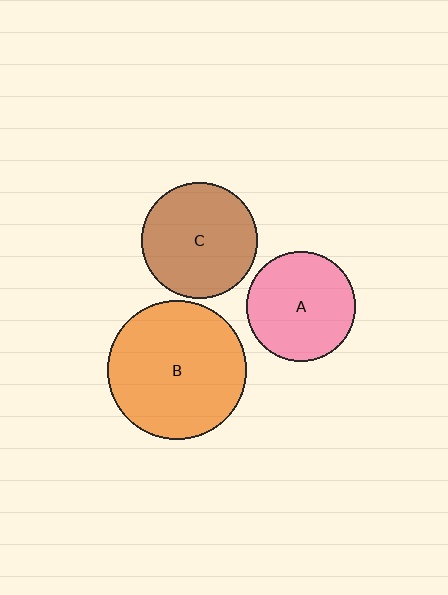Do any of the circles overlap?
No, none of the circles overlap.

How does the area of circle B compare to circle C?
Approximately 1.4 times.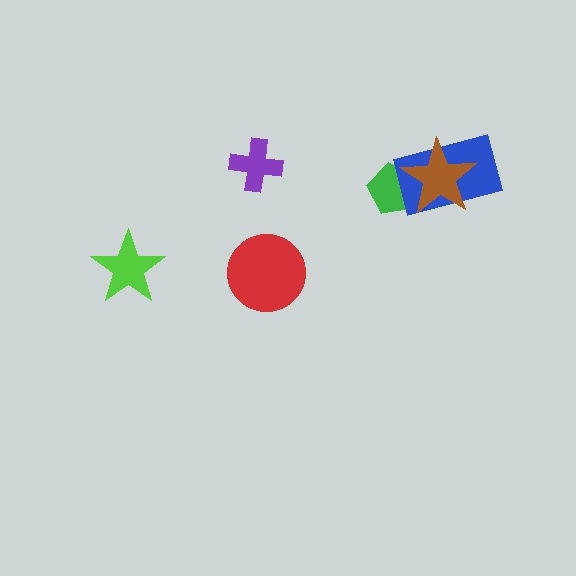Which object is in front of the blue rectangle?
The brown star is in front of the blue rectangle.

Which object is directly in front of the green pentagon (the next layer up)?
The blue rectangle is directly in front of the green pentagon.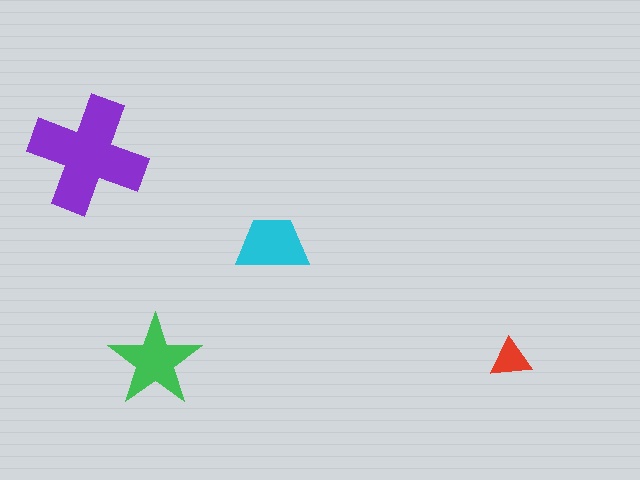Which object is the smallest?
The red triangle.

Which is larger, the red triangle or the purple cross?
The purple cross.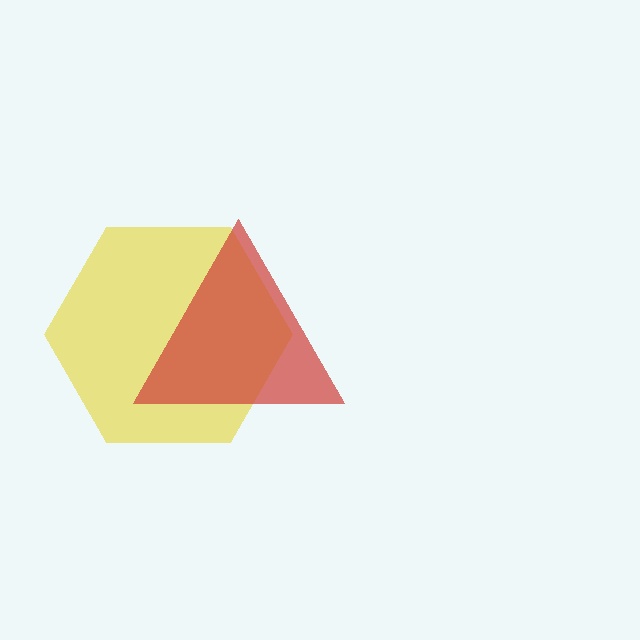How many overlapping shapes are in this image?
There are 2 overlapping shapes in the image.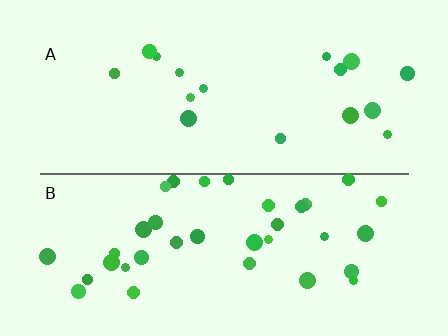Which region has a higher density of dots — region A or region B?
B (the bottom).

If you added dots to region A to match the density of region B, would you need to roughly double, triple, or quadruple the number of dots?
Approximately double.